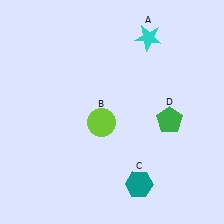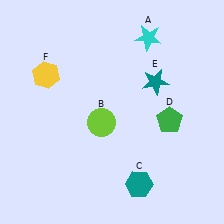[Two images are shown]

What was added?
A teal star (E), a yellow hexagon (F) were added in Image 2.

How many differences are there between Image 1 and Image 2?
There are 2 differences between the two images.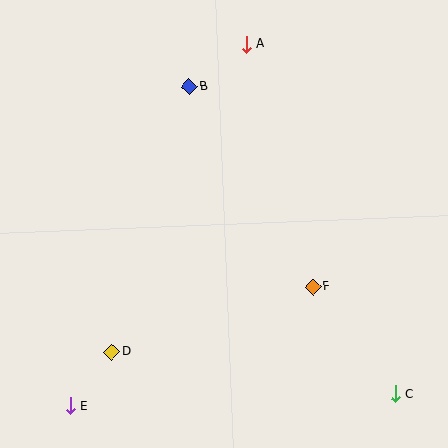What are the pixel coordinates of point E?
Point E is at (71, 406).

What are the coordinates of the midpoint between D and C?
The midpoint between D and C is at (254, 373).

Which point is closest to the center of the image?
Point F at (313, 287) is closest to the center.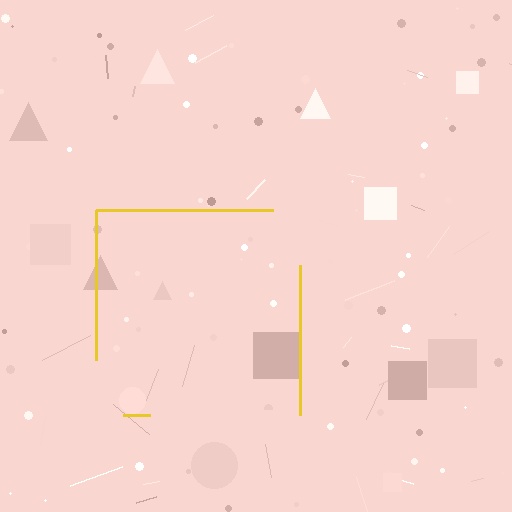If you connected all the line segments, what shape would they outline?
They would outline a square.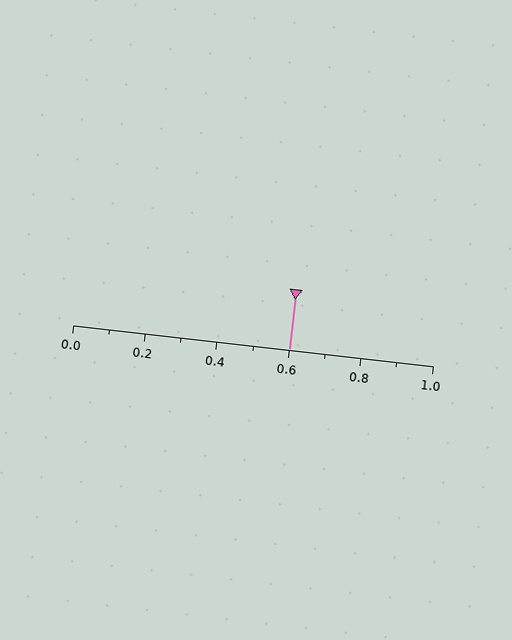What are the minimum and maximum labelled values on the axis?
The axis runs from 0.0 to 1.0.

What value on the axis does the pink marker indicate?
The marker indicates approximately 0.6.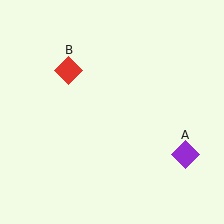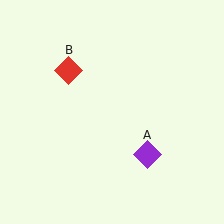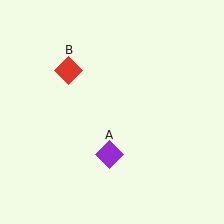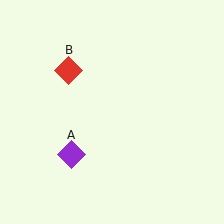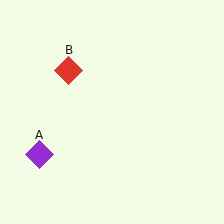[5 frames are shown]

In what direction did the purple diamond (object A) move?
The purple diamond (object A) moved left.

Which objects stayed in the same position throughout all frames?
Red diamond (object B) remained stationary.